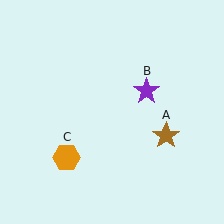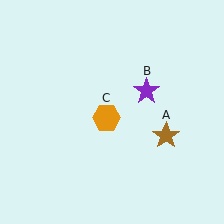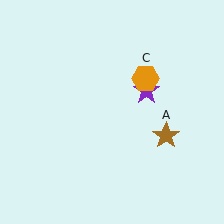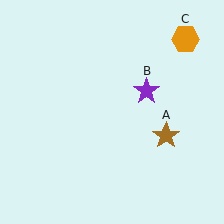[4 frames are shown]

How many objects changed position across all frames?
1 object changed position: orange hexagon (object C).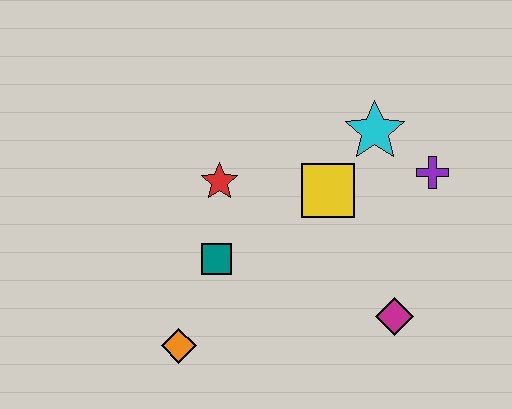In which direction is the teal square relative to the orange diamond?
The teal square is above the orange diamond.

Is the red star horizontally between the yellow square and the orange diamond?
Yes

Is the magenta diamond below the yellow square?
Yes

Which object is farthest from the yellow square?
The orange diamond is farthest from the yellow square.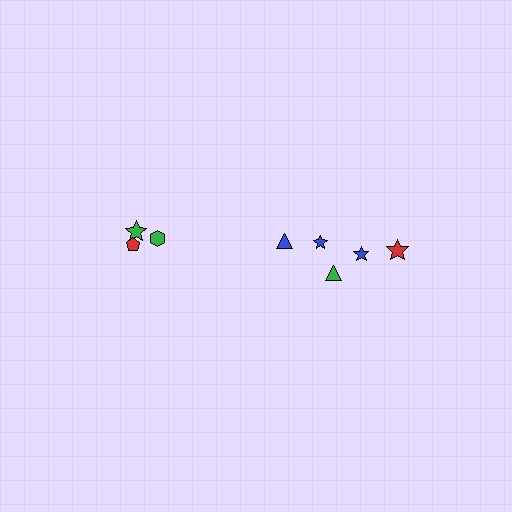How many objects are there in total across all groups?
There are 8 objects.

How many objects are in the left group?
There are 3 objects.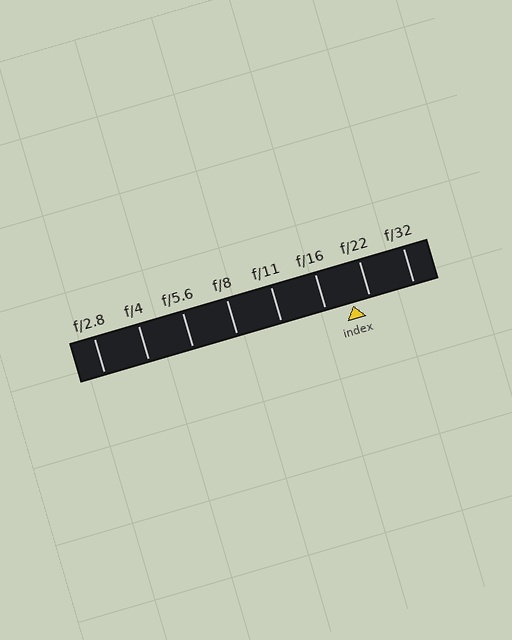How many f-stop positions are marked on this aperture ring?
There are 8 f-stop positions marked.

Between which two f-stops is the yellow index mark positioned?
The index mark is between f/16 and f/22.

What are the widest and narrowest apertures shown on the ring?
The widest aperture shown is f/2.8 and the narrowest is f/32.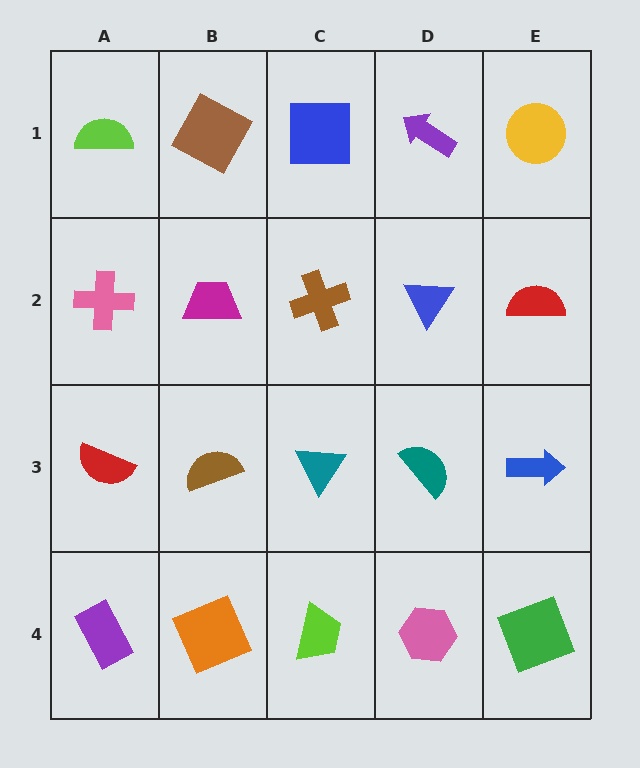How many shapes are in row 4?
5 shapes.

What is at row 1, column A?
A lime semicircle.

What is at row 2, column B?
A magenta trapezoid.